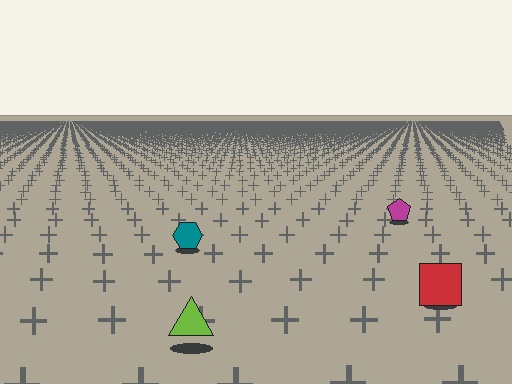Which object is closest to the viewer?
The lime triangle is closest. The texture marks near it are larger and more spread out.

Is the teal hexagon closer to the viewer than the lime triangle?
No. The lime triangle is closer — you can tell from the texture gradient: the ground texture is coarser near it.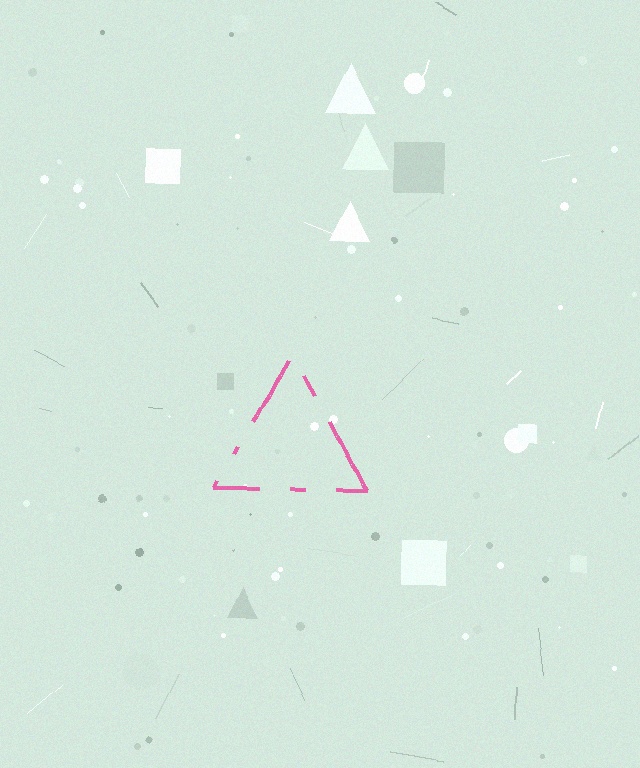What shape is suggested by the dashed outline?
The dashed outline suggests a triangle.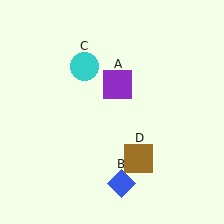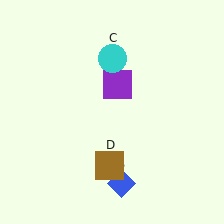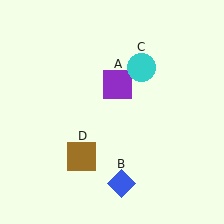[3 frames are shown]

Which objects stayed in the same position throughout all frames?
Purple square (object A) and blue diamond (object B) remained stationary.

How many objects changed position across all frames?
2 objects changed position: cyan circle (object C), brown square (object D).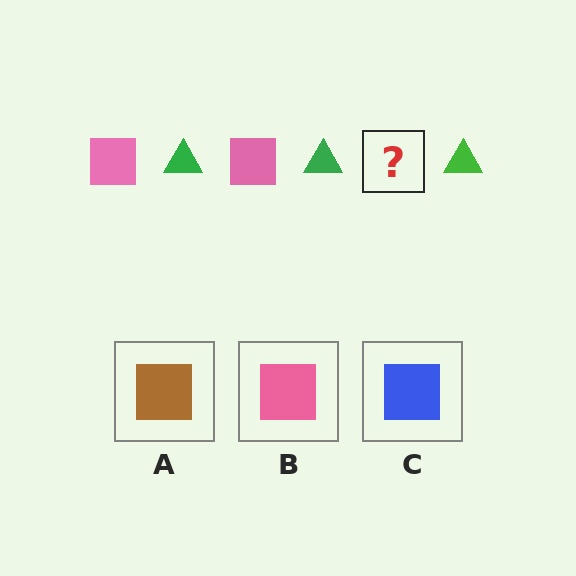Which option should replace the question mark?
Option B.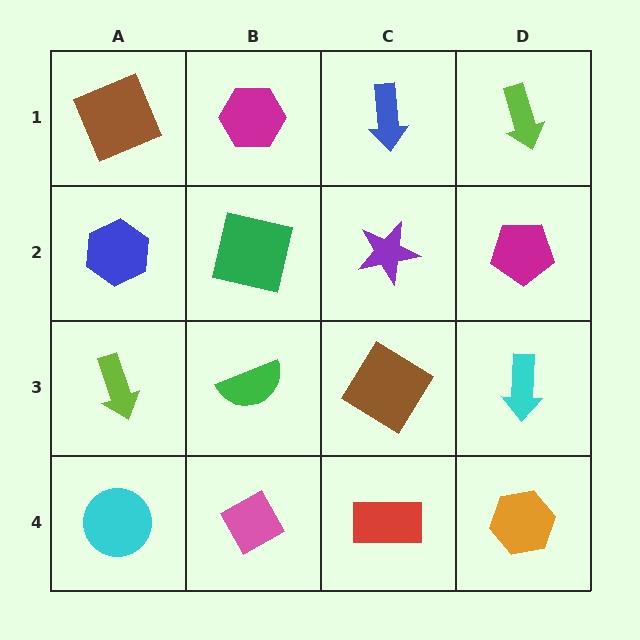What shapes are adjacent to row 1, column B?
A green square (row 2, column B), a brown square (row 1, column A), a blue arrow (row 1, column C).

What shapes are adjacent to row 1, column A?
A blue hexagon (row 2, column A), a magenta hexagon (row 1, column B).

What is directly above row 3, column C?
A purple star.